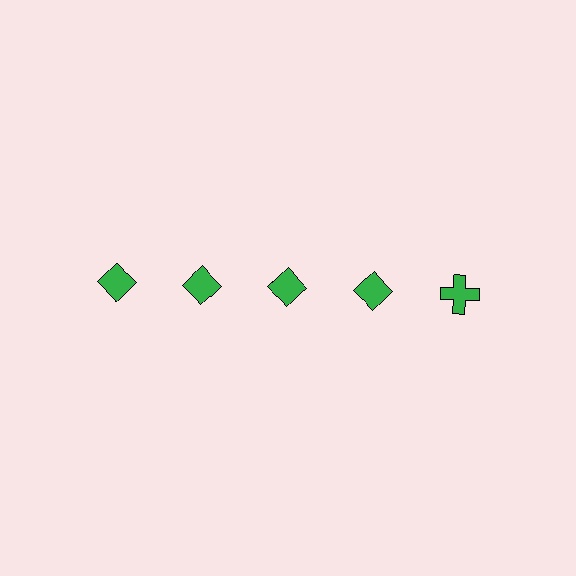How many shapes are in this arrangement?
There are 5 shapes arranged in a grid pattern.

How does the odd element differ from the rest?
It has a different shape: cross instead of diamond.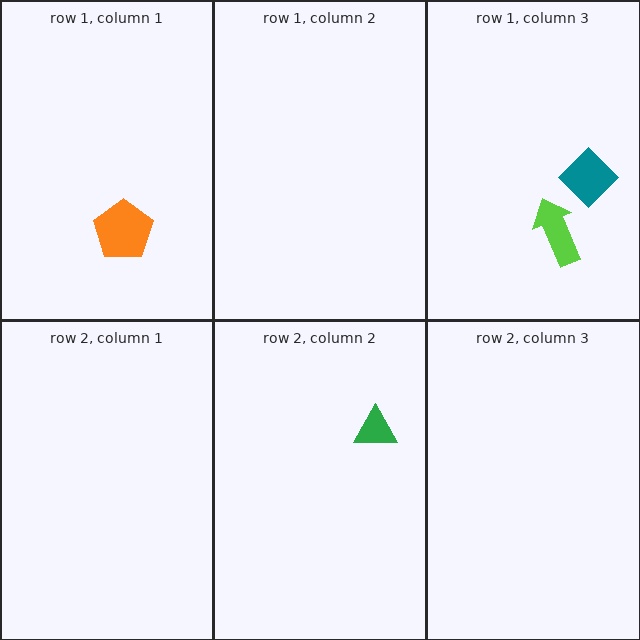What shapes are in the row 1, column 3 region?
The teal diamond, the lime arrow.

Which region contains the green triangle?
The row 2, column 2 region.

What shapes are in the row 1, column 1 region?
The orange pentagon.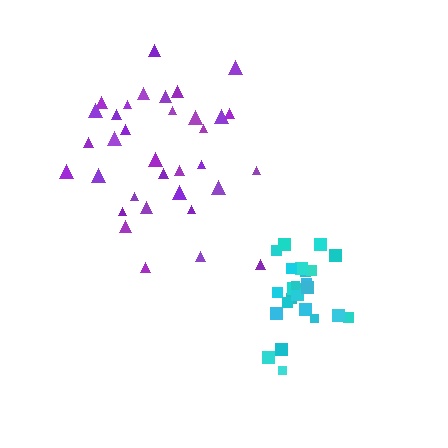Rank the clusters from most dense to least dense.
cyan, purple.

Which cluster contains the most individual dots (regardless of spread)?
Purple (34).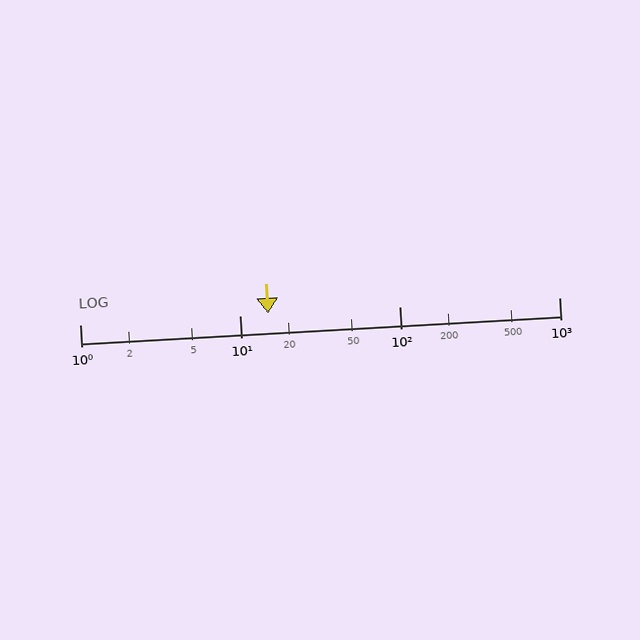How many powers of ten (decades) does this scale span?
The scale spans 3 decades, from 1 to 1000.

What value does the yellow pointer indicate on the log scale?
The pointer indicates approximately 15.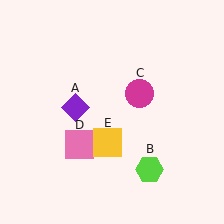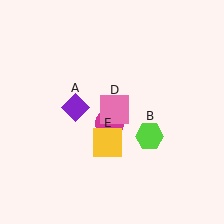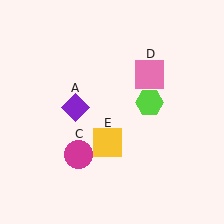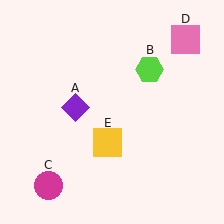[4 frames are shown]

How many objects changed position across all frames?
3 objects changed position: lime hexagon (object B), magenta circle (object C), pink square (object D).